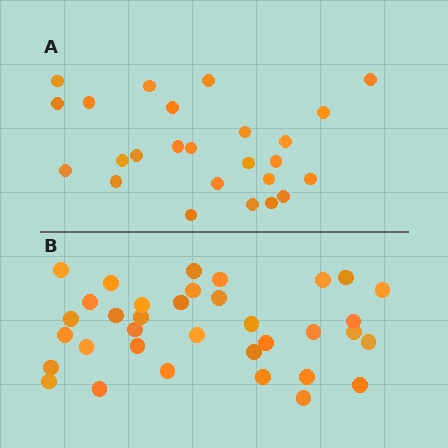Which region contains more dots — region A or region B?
Region B (the bottom region) has more dots.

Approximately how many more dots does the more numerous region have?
Region B has roughly 10 or so more dots than region A.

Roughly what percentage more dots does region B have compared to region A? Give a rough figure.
About 40% more.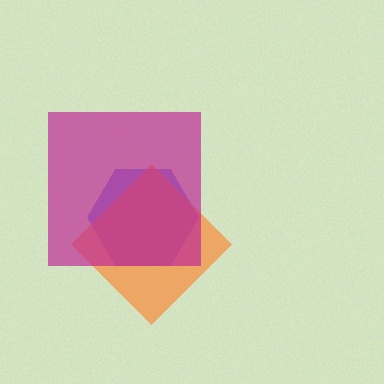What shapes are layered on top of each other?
The layered shapes are: a blue hexagon, an orange diamond, a magenta square.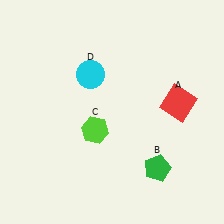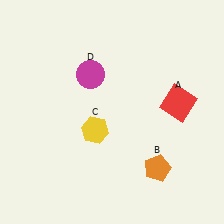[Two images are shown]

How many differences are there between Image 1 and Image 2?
There are 3 differences between the two images.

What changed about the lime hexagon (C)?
In Image 1, C is lime. In Image 2, it changed to yellow.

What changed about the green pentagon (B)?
In Image 1, B is green. In Image 2, it changed to orange.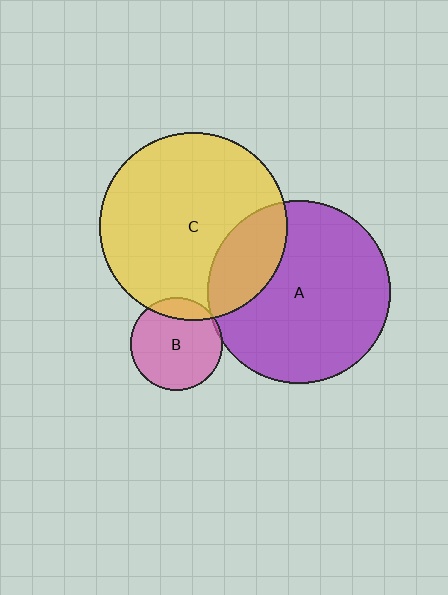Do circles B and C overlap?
Yes.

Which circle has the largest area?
Circle C (yellow).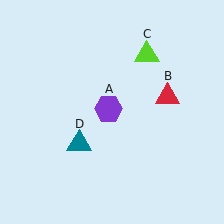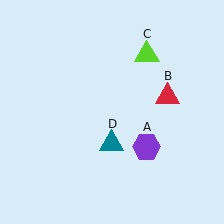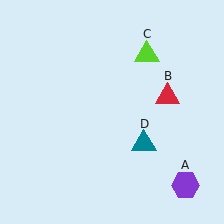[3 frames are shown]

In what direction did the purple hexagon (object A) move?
The purple hexagon (object A) moved down and to the right.